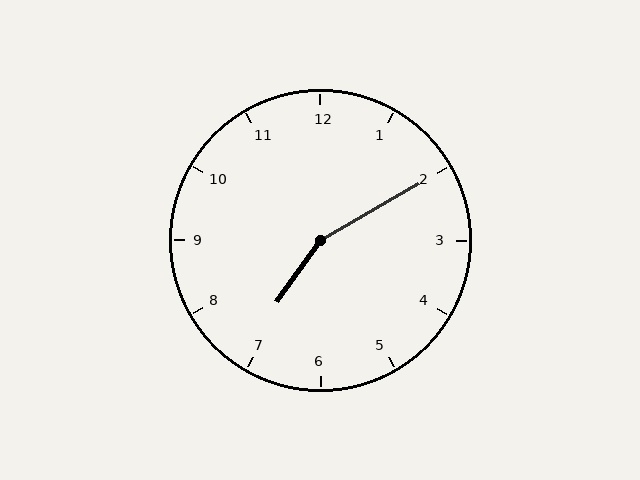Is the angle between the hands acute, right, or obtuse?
It is obtuse.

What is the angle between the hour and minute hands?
Approximately 155 degrees.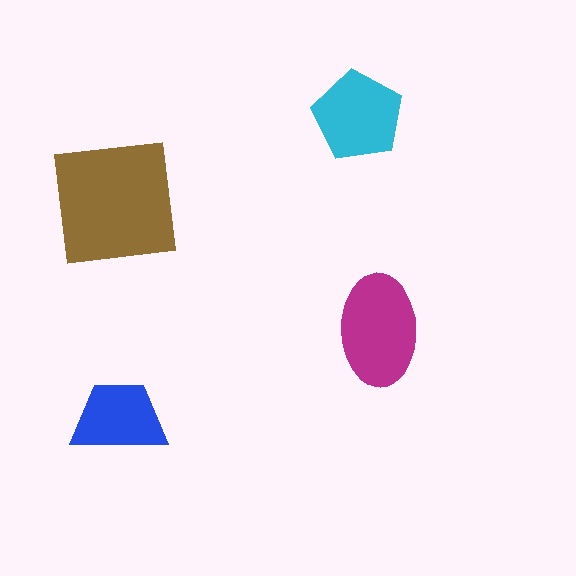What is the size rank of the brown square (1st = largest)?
1st.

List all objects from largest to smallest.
The brown square, the magenta ellipse, the cyan pentagon, the blue trapezoid.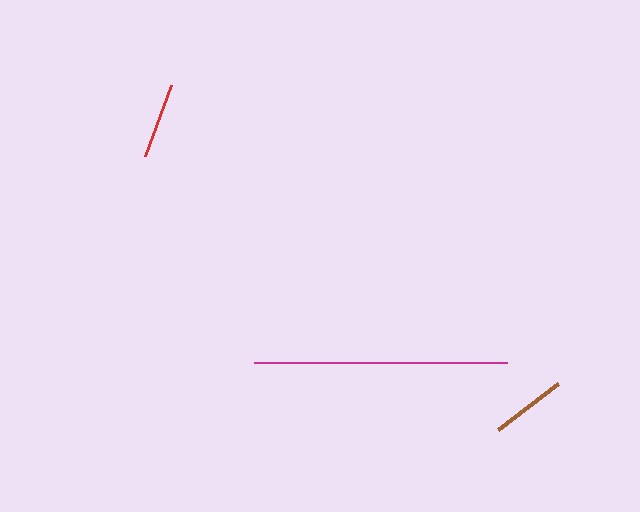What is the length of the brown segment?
The brown segment is approximately 76 pixels long.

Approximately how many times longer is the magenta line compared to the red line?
The magenta line is approximately 3.3 times the length of the red line.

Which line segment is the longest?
The magenta line is the longest at approximately 253 pixels.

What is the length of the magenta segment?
The magenta segment is approximately 253 pixels long.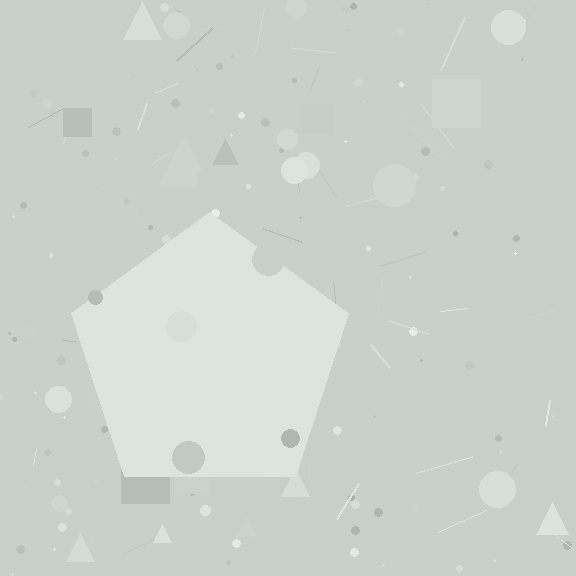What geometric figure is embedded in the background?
A pentagon is embedded in the background.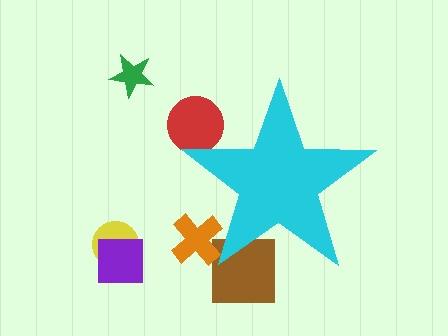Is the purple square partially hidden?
No, the purple square is fully visible.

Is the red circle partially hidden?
Yes, the red circle is partially hidden behind the cyan star.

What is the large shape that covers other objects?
A cyan star.